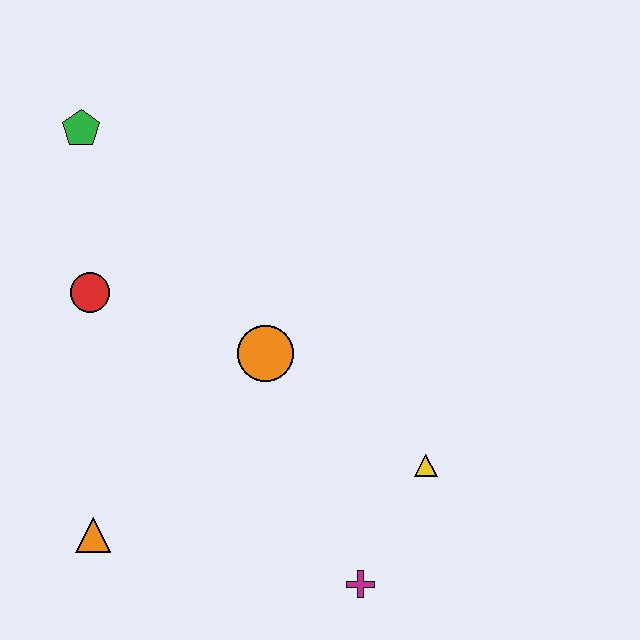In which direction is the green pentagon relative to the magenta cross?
The green pentagon is above the magenta cross.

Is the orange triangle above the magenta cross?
Yes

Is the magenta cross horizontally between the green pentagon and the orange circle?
No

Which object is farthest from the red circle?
The magenta cross is farthest from the red circle.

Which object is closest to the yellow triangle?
The magenta cross is closest to the yellow triangle.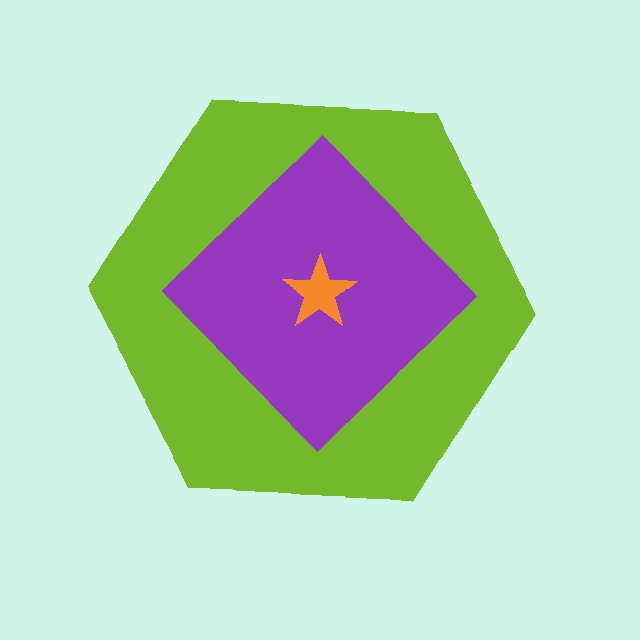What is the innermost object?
The orange star.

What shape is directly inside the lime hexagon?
The purple diamond.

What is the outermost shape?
The lime hexagon.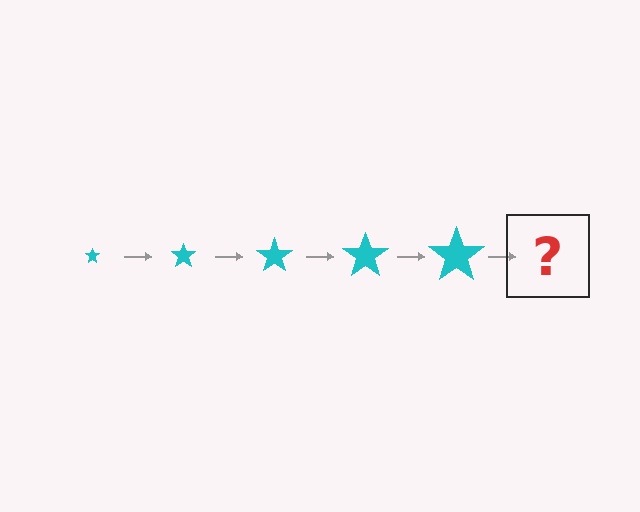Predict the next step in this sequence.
The next step is a cyan star, larger than the previous one.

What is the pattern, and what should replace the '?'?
The pattern is that the star gets progressively larger each step. The '?' should be a cyan star, larger than the previous one.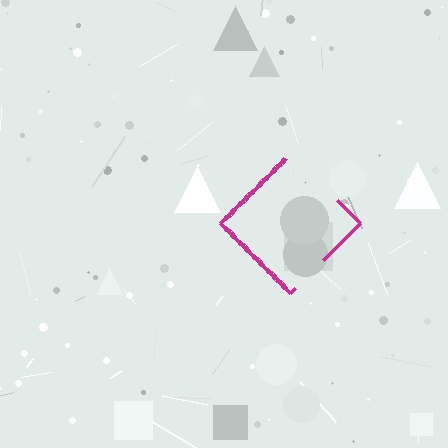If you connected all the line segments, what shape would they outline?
They would outline a diamond.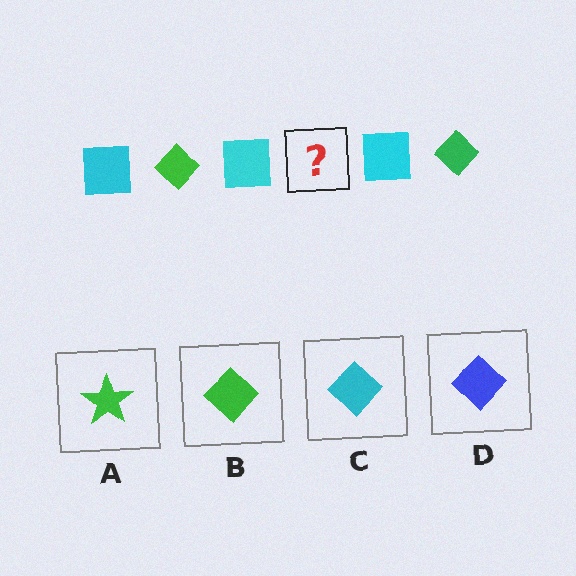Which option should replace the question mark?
Option B.